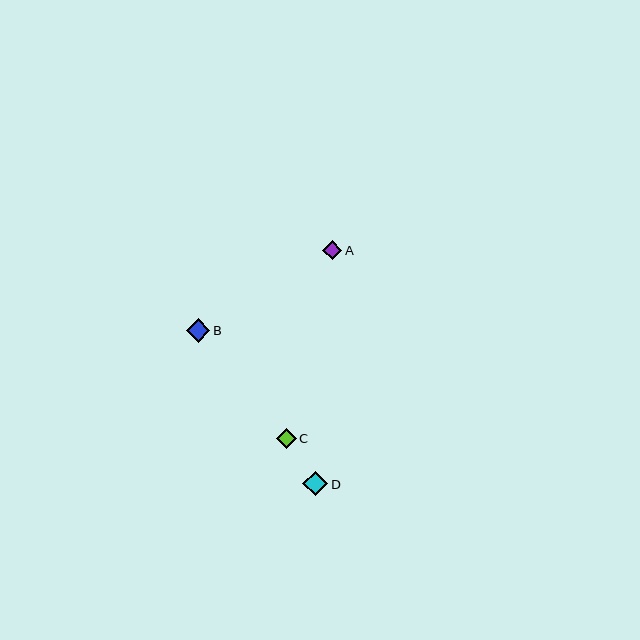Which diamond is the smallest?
Diamond A is the smallest with a size of approximately 19 pixels.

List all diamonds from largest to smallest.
From largest to smallest: D, B, C, A.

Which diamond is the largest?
Diamond D is the largest with a size of approximately 25 pixels.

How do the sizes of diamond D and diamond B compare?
Diamond D and diamond B are approximately the same size.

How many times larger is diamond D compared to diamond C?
Diamond D is approximately 1.2 times the size of diamond C.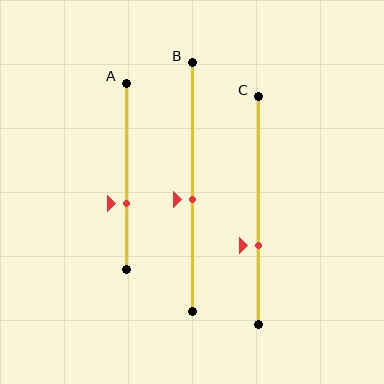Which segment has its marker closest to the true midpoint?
Segment B has its marker closest to the true midpoint.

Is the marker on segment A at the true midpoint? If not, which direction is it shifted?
No, the marker on segment A is shifted downward by about 15% of the segment length.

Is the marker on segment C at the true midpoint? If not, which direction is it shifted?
No, the marker on segment C is shifted downward by about 15% of the segment length.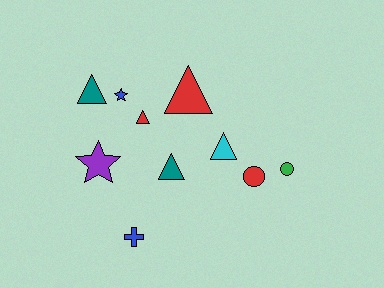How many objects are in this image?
There are 10 objects.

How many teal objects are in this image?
There are 2 teal objects.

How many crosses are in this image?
There is 1 cross.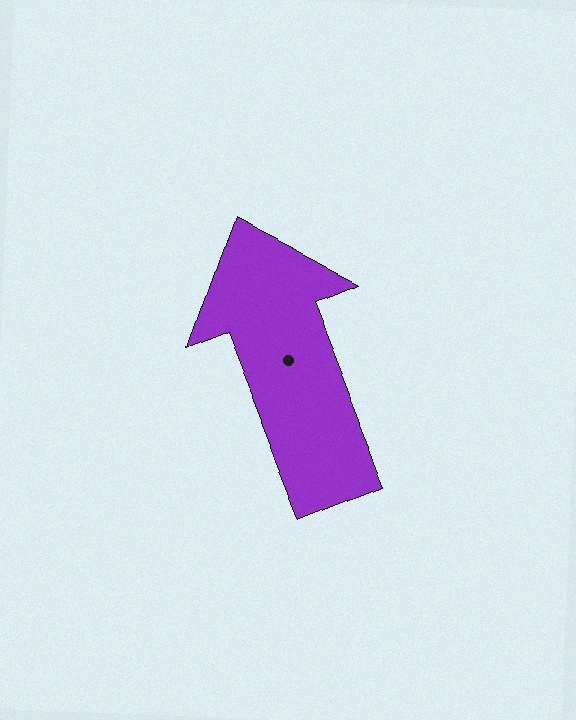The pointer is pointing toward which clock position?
Roughly 11 o'clock.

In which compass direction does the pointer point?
North.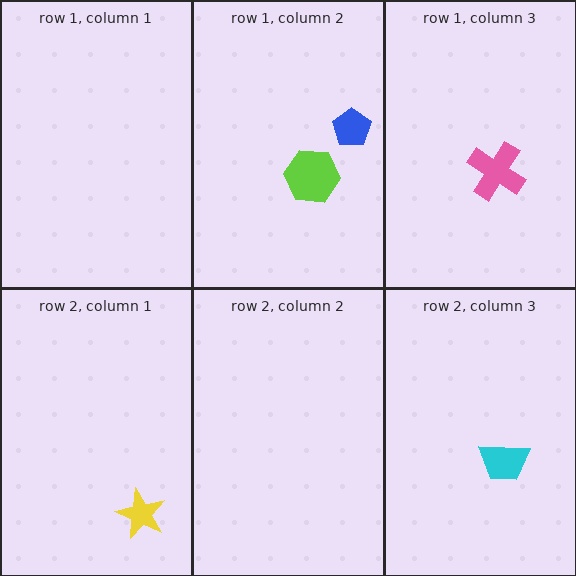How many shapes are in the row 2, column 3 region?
1.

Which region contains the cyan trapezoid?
The row 2, column 3 region.